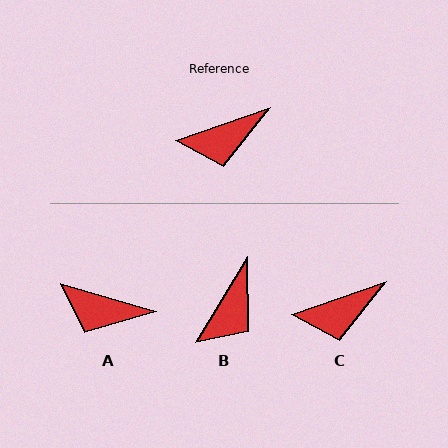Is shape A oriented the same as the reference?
No, it is off by about 35 degrees.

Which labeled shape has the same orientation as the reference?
C.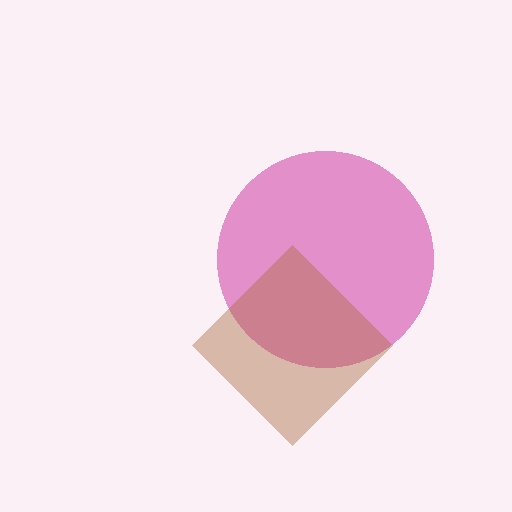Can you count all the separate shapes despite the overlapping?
Yes, there are 2 separate shapes.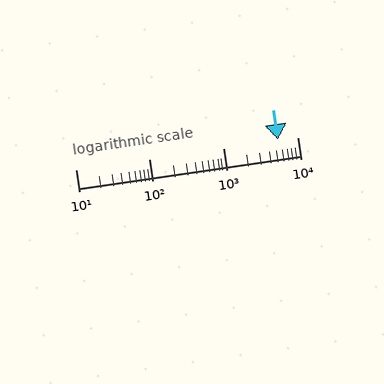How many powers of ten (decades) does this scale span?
The scale spans 3 decades, from 10 to 10000.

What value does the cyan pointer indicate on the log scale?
The pointer indicates approximately 5400.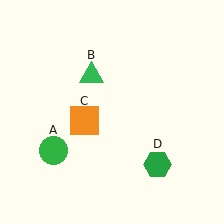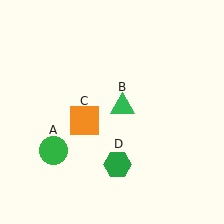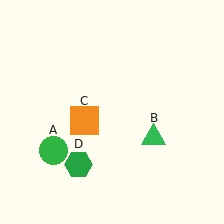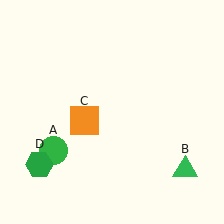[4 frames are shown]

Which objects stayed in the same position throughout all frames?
Green circle (object A) and orange square (object C) remained stationary.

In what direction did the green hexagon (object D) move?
The green hexagon (object D) moved left.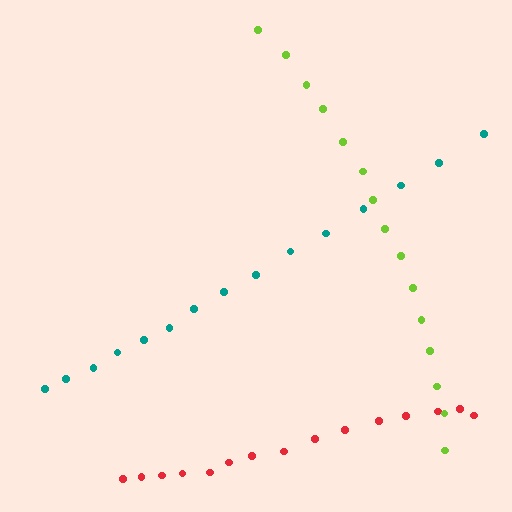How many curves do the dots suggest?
There are 3 distinct paths.